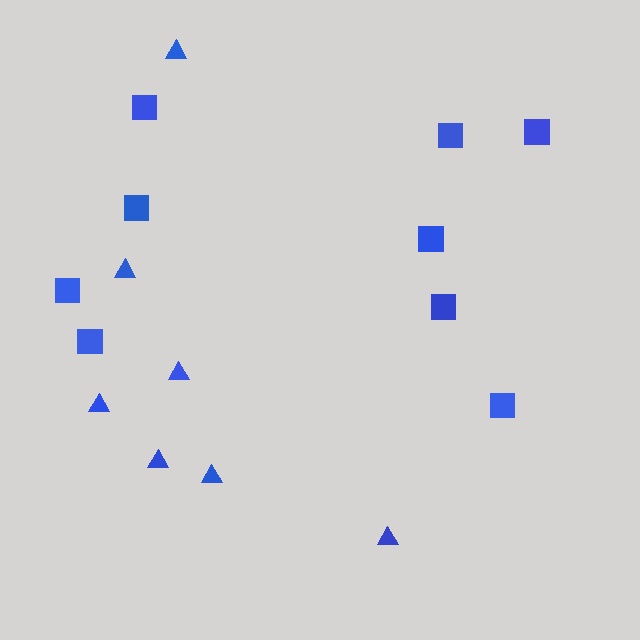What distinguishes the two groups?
There are 2 groups: one group of squares (9) and one group of triangles (7).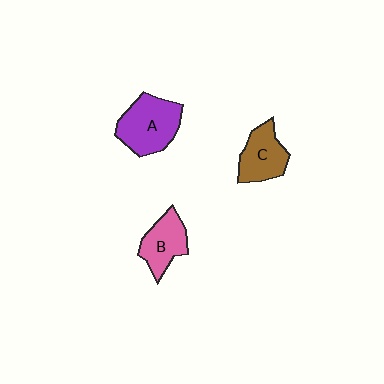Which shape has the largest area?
Shape A (purple).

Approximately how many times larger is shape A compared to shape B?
Approximately 1.4 times.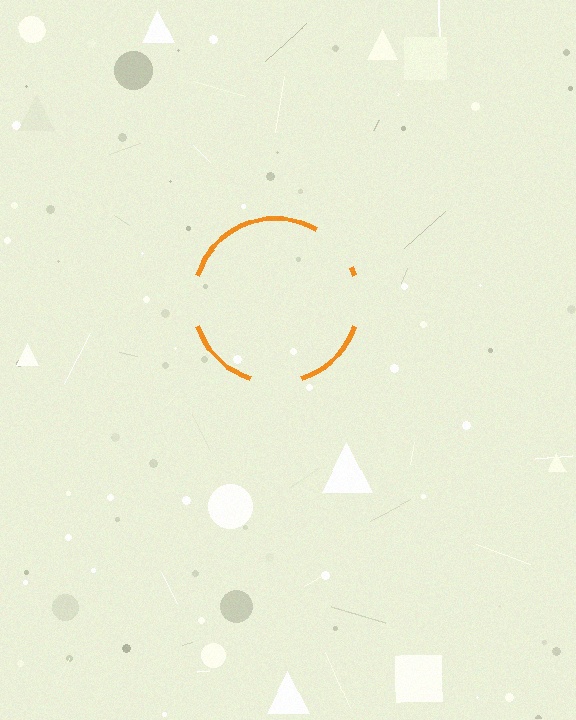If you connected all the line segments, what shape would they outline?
They would outline a circle.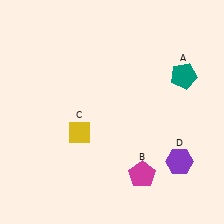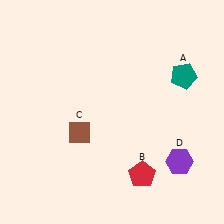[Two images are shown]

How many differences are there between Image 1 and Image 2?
There are 2 differences between the two images.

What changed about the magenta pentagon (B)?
In Image 1, B is magenta. In Image 2, it changed to red.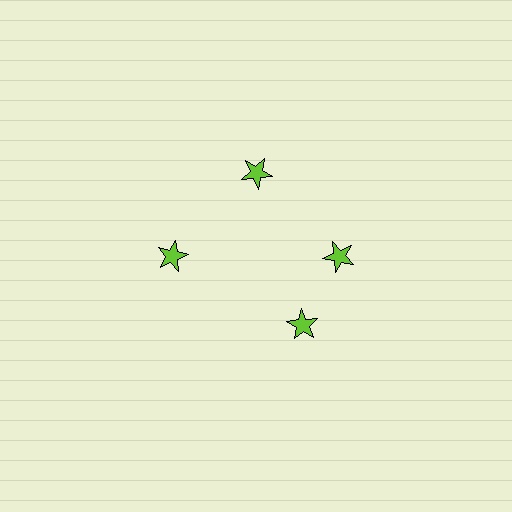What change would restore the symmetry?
The symmetry would be restored by rotating it back into even spacing with its neighbors so that all 4 stars sit at equal angles and equal distance from the center.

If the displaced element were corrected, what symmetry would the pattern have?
It would have 4-fold rotational symmetry — the pattern would map onto itself every 90 degrees.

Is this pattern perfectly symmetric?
No. The 4 lime stars are arranged in a ring, but one element near the 6 o'clock position is rotated out of alignment along the ring, breaking the 4-fold rotational symmetry.